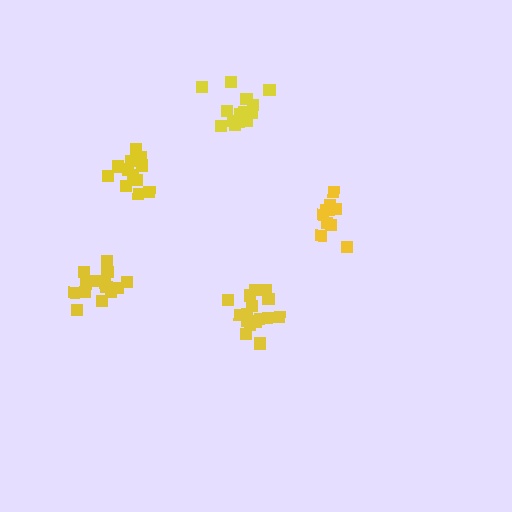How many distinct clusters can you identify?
There are 5 distinct clusters.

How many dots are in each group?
Group 1: 16 dots, Group 2: 15 dots, Group 3: 12 dots, Group 4: 10 dots, Group 5: 15 dots (68 total).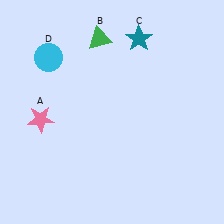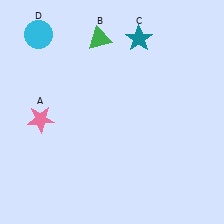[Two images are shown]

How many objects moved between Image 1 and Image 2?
1 object moved between the two images.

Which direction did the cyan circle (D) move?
The cyan circle (D) moved up.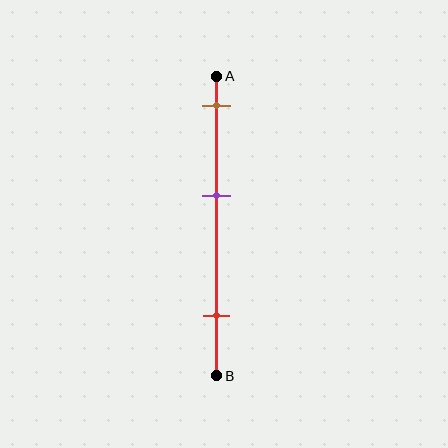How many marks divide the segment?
There are 3 marks dividing the segment.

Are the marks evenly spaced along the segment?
Yes, the marks are approximately evenly spaced.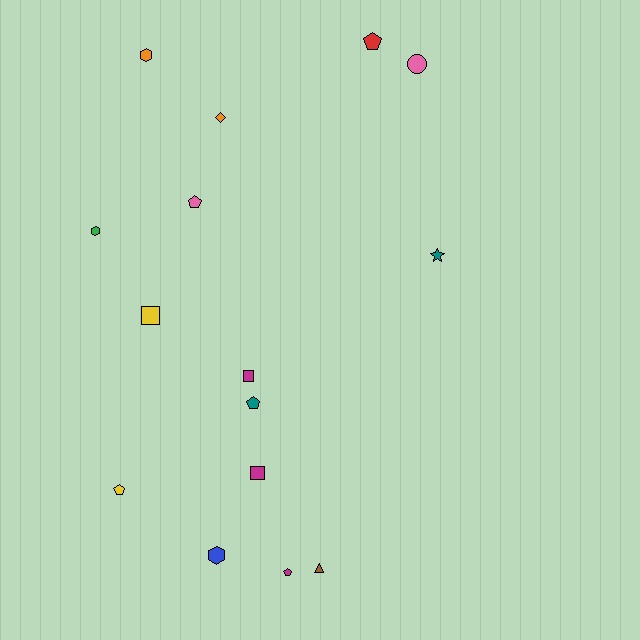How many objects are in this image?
There are 15 objects.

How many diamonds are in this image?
There is 1 diamond.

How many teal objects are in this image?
There are 2 teal objects.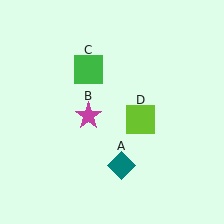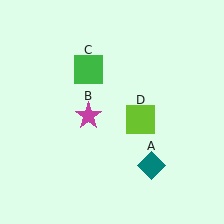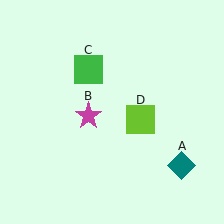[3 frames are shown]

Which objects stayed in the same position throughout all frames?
Magenta star (object B) and green square (object C) and lime square (object D) remained stationary.